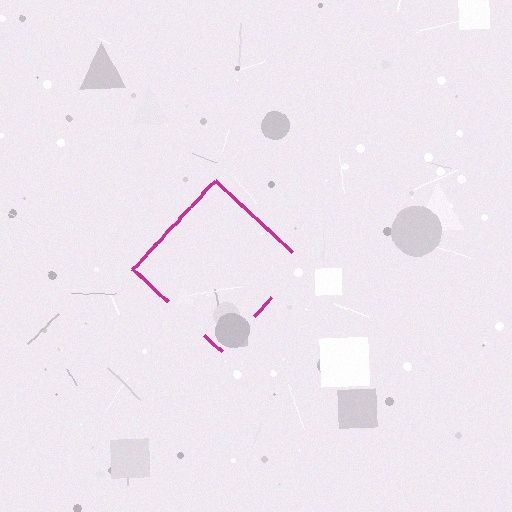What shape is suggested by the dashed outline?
The dashed outline suggests a diamond.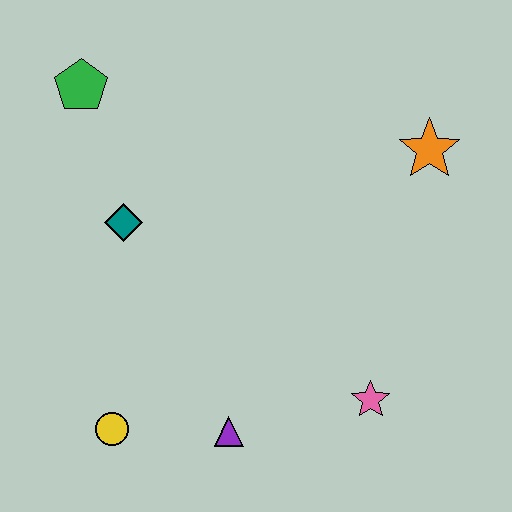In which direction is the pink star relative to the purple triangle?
The pink star is to the right of the purple triangle.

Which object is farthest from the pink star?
The green pentagon is farthest from the pink star.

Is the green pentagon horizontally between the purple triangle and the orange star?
No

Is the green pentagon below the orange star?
No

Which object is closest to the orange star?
The pink star is closest to the orange star.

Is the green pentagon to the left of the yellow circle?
Yes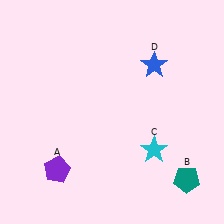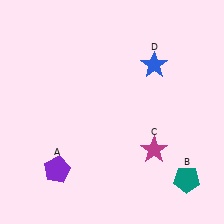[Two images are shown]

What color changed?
The star (C) changed from cyan in Image 1 to magenta in Image 2.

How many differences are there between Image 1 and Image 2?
There is 1 difference between the two images.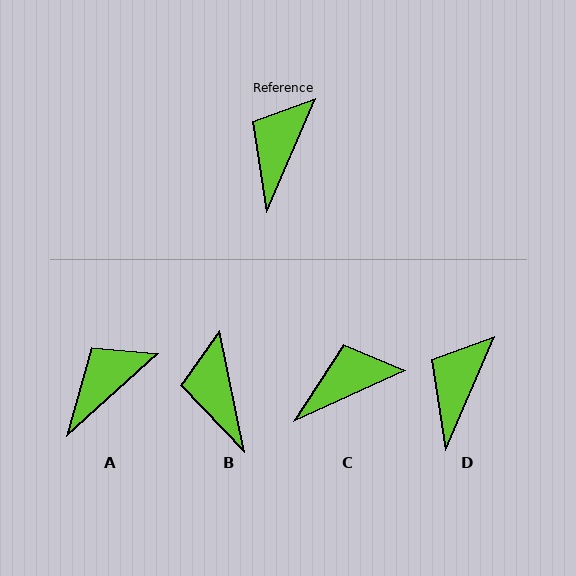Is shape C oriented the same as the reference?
No, it is off by about 42 degrees.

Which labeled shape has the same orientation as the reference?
D.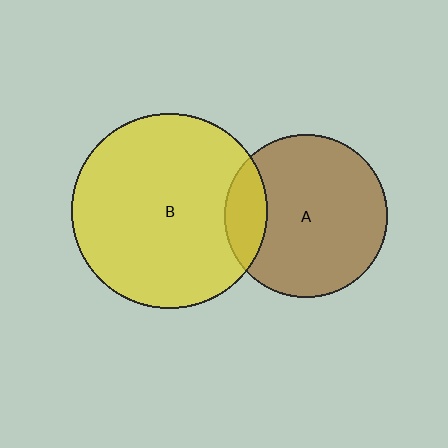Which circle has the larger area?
Circle B (yellow).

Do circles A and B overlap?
Yes.